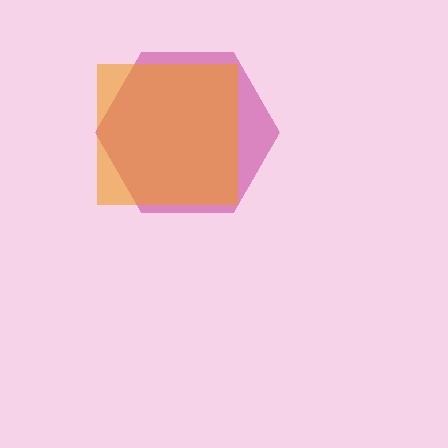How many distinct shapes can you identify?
There are 2 distinct shapes: a magenta hexagon, an orange square.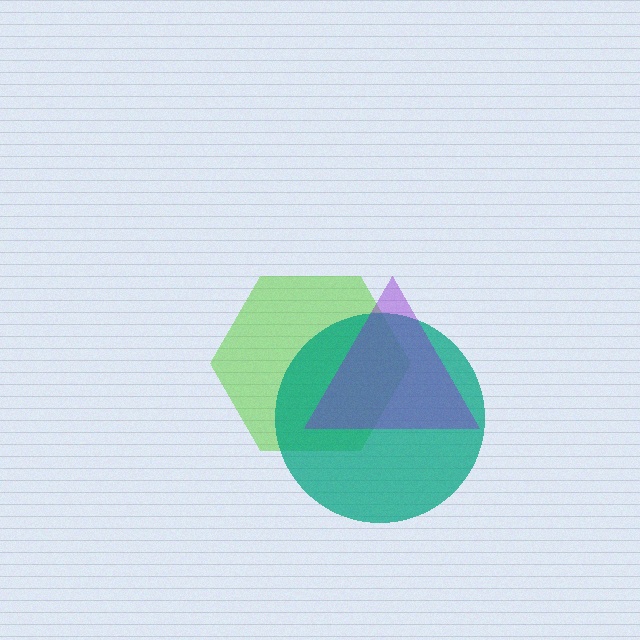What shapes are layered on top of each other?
The layered shapes are: a lime hexagon, a teal circle, a purple triangle.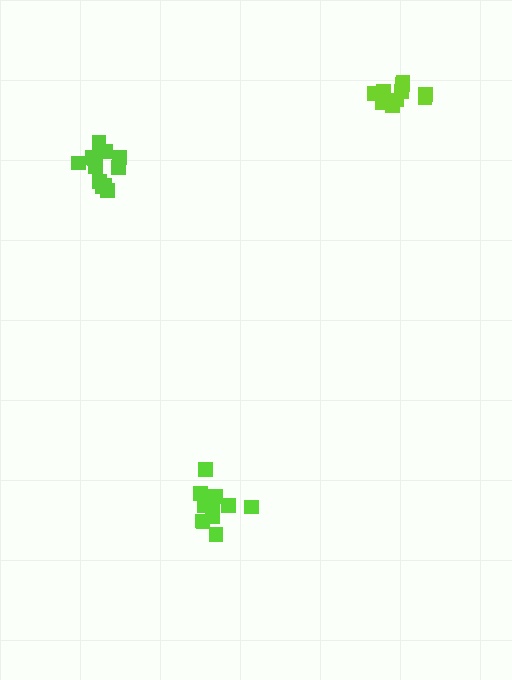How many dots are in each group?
Group 1: 11 dots, Group 2: 12 dots, Group 3: 12 dots (35 total).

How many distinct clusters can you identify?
There are 3 distinct clusters.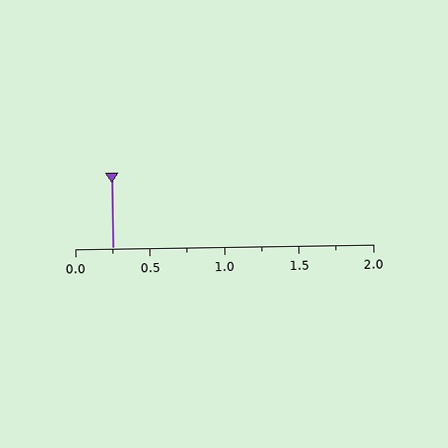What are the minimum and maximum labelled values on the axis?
The axis runs from 0.0 to 2.0.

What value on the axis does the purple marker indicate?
The marker indicates approximately 0.25.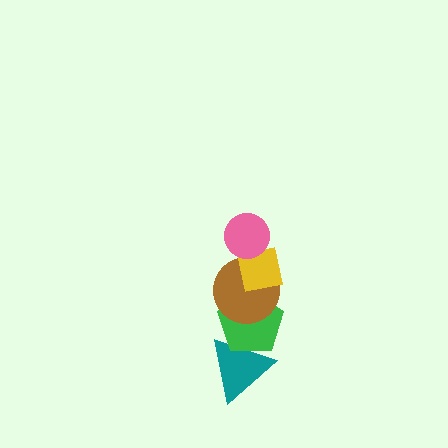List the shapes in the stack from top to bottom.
From top to bottom: the pink circle, the yellow square, the brown circle, the green pentagon, the teal triangle.